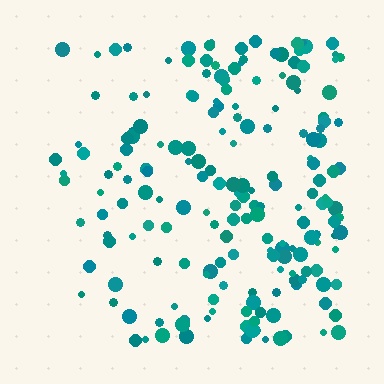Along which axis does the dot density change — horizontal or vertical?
Horizontal.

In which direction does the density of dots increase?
From left to right, with the right side densest.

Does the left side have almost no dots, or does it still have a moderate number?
Still a moderate number, just noticeably fewer than the right.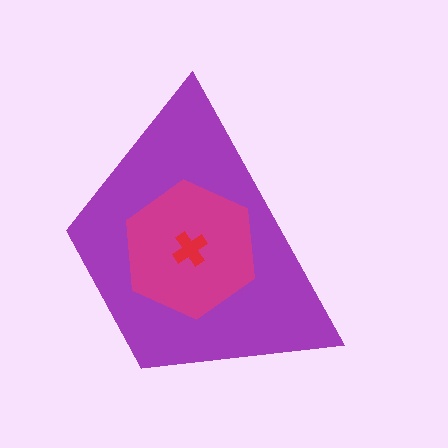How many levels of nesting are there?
3.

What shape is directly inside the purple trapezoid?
The magenta hexagon.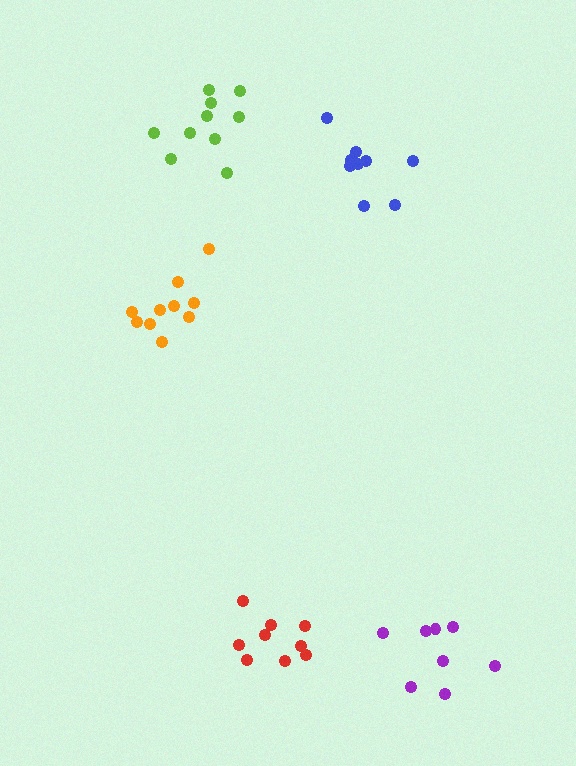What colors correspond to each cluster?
The clusters are colored: orange, lime, red, blue, purple.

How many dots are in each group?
Group 1: 10 dots, Group 2: 10 dots, Group 3: 9 dots, Group 4: 9 dots, Group 5: 8 dots (46 total).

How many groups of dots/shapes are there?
There are 5 groups.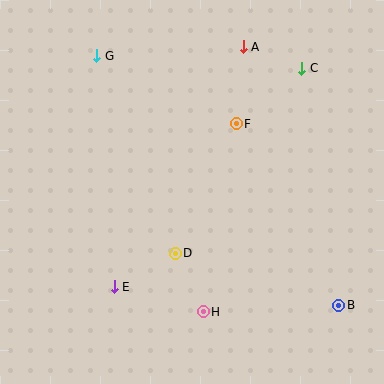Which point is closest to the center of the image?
Point D at (175, 253) is closest to the center.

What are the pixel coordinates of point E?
Point E is at (114, 287).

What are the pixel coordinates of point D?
Point D is at (175, 253).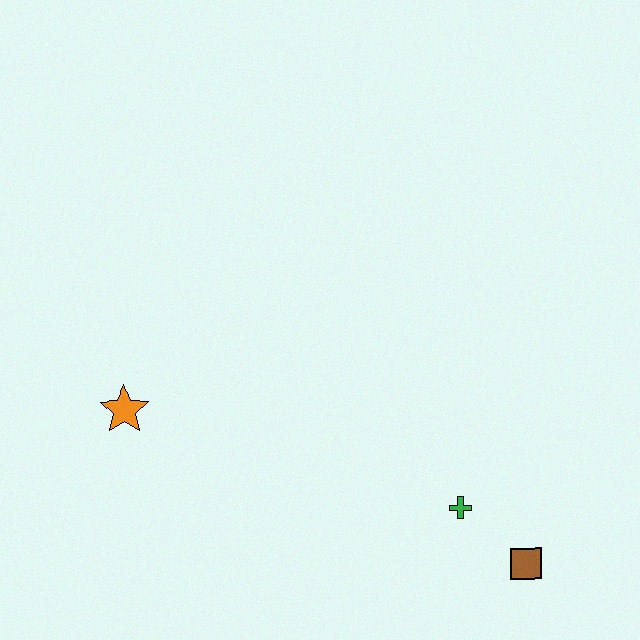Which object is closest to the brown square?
The green cross is closest to the brown square.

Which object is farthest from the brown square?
The orange star is farthest from the brown square.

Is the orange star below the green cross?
No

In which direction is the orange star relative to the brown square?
The orange star is to the left of the brown square.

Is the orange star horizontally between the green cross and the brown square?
No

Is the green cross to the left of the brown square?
Yes